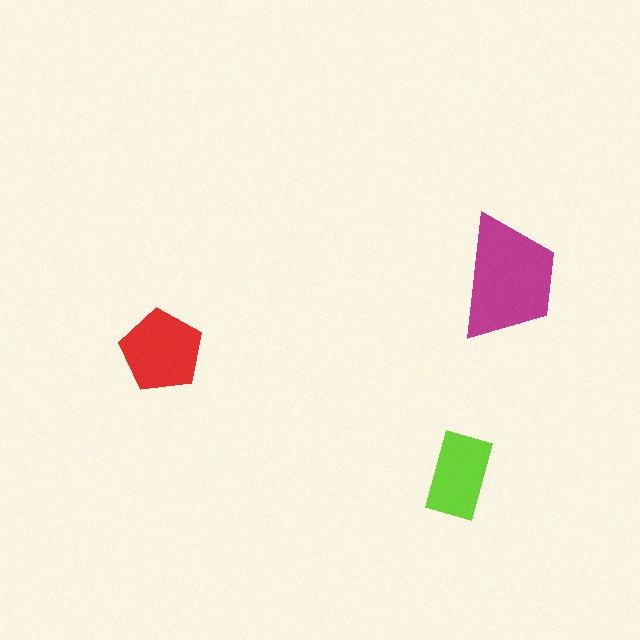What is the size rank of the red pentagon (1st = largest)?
2nd.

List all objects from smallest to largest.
The lime rectangle, the red pentagon, the magenta trapezoid.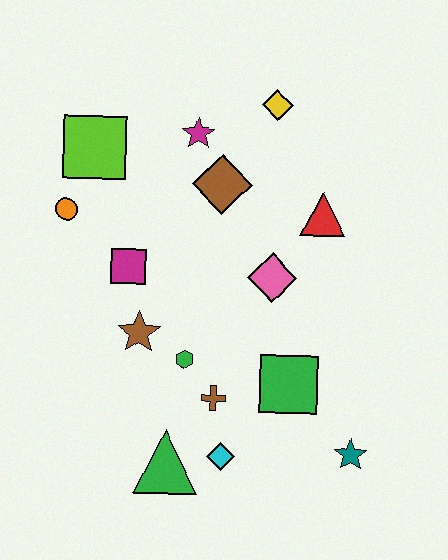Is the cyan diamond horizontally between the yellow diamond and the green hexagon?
Yes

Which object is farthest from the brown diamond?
The teal star is farthest from the brown diamond.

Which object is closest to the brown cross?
The green hexagon is closest to the brown cross.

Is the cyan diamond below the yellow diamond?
Yes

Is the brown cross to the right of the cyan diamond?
No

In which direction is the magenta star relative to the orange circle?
The magenta star is to the right of the orange circle.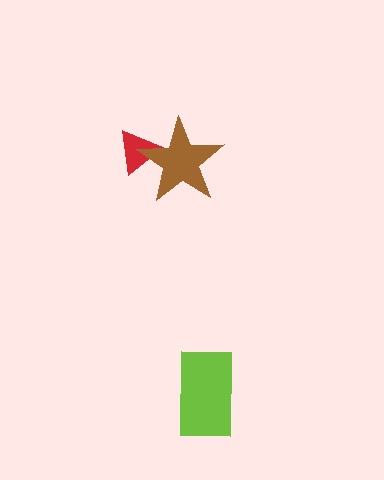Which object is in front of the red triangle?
The brown star is in front of the red triangle.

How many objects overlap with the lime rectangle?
0 objects overlap with the lime rectangle.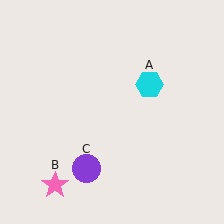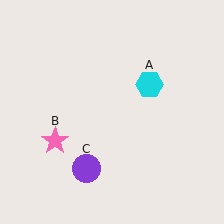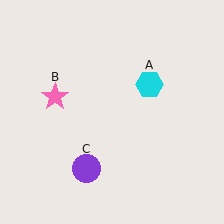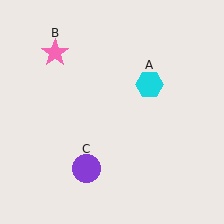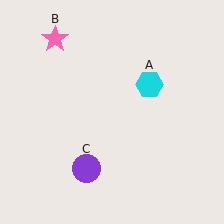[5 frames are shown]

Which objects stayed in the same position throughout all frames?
Cyan hexagon (object A) and purple circle (object C) remained stationary.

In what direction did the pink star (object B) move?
The pink star (object B) moved up.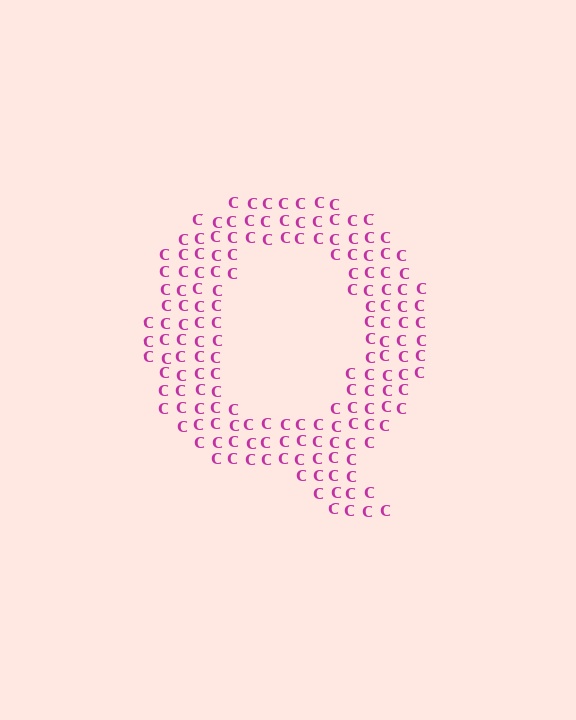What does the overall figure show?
The overall figure shows the letter Q.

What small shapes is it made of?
It is made of small letter C's.